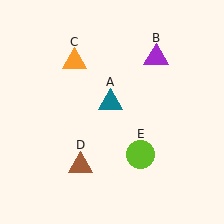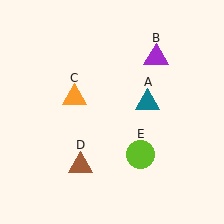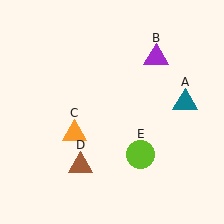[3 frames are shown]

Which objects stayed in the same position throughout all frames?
Purple triangle (object B) and brown triangle (object D) and lime circle (object E) remained stationary.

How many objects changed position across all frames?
2 objects changed position: teal triangle (object A), orange triangle (object C).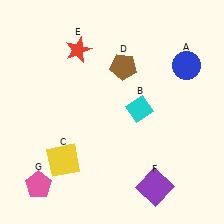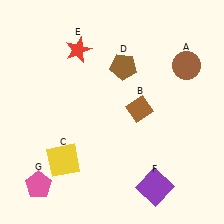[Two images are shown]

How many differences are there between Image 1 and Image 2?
There are 2 differences between the two images.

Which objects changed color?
A changed from blue to brown. B changed from cyan to brown.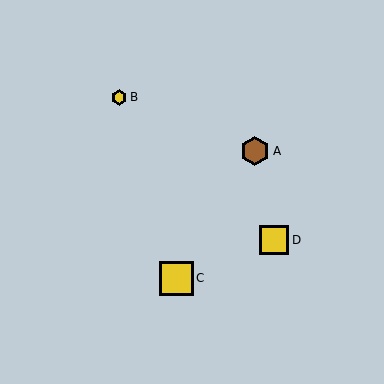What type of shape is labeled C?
Shape C is a yellow square.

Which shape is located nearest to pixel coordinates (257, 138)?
The brown hexagon (labeled A) at (255, 151) is nearest to that location.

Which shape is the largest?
The yellow square (labeled C) is the largest.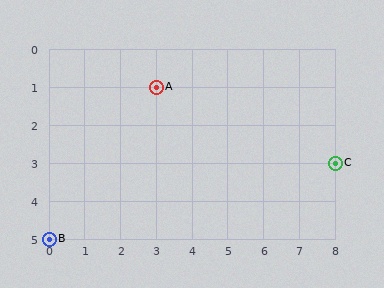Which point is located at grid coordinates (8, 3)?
Point C is at (8, 3).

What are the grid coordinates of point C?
Point C is at grid coordinates (8, 3).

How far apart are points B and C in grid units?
Points B and C are 8 columns and 2 rows apart (about 8.2 grid units diagonally).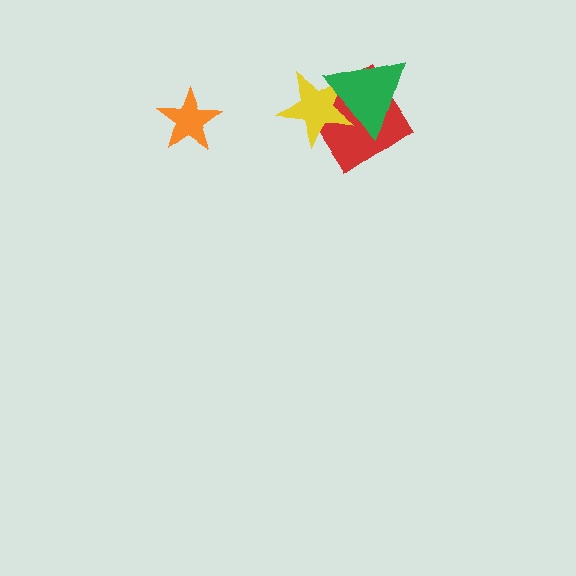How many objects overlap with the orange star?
0 objects overlap with the orange star.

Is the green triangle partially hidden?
No, no other shape covers it.